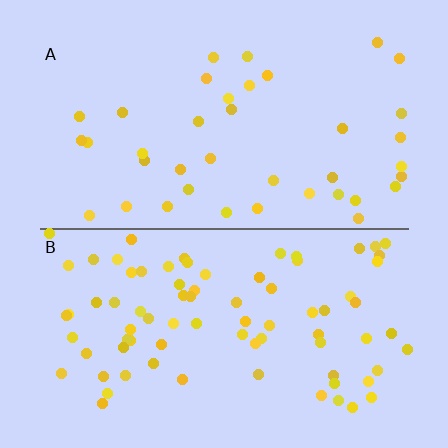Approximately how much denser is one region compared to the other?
Approximately 2.1× — region B over region A.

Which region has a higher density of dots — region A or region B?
B (the bottom).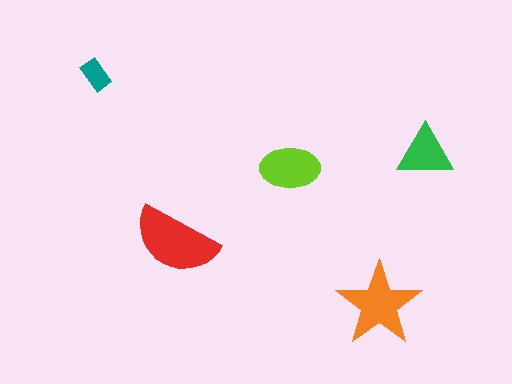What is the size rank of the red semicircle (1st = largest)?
1st.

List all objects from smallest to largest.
The teal rectangle, the green triangle, the lime ellipse, the orange star, the red semicircle.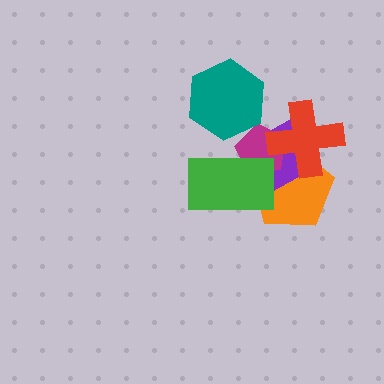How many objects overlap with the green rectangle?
3 objects overlap with the green rectangle.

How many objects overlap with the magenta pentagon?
5 objects overlap with the magenta pentagon.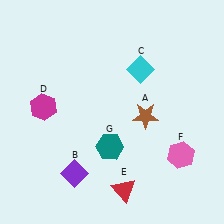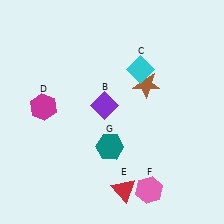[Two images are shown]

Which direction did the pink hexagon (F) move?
The pink hexagon (F) moved down.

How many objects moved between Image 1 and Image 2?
3 objects moved between the two images.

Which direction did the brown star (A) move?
The brown star (A) moved up.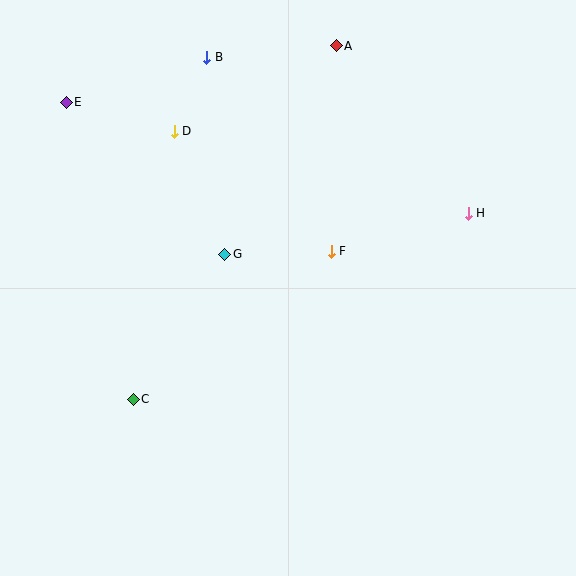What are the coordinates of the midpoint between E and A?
The midpoint between E and A is at (201, 74).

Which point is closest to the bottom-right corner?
Point H is closest to the bottom-right corner.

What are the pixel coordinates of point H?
Point H is at (468, 213).